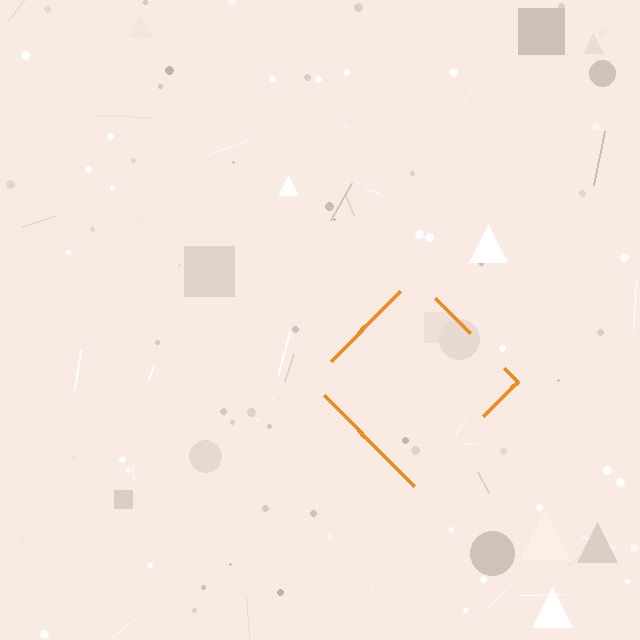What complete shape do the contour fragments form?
The contour fragments form a diamond.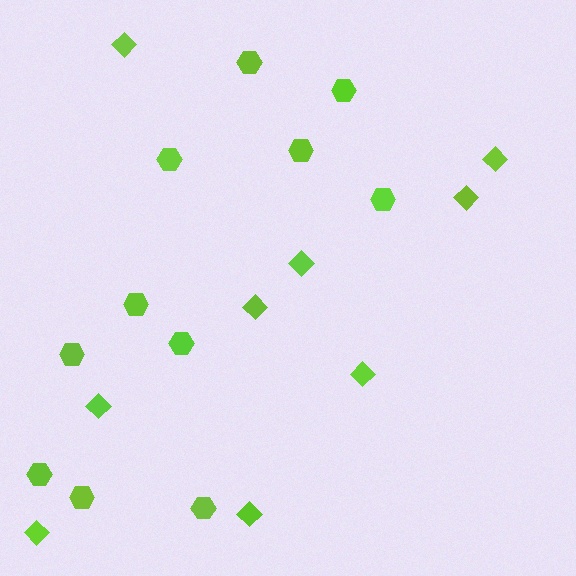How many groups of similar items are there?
There are 2 groups: one group of hexagons (11) and one group of diamonds (9).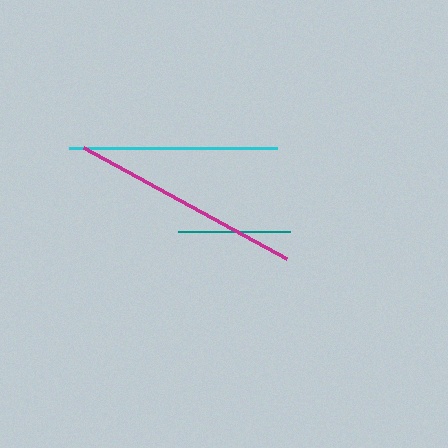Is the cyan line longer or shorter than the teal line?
The cyan line is longer than the teal line.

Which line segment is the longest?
The magenta line is the longest at approximately 231 pixels.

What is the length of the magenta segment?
The magenta segment is approximately 231 pixels long.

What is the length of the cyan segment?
The cyan segment is approximately 209 pixels long.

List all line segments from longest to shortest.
From longest to shortest: magenta, cyan, teal.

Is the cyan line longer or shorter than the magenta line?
The magenta line is longer than the cyan line.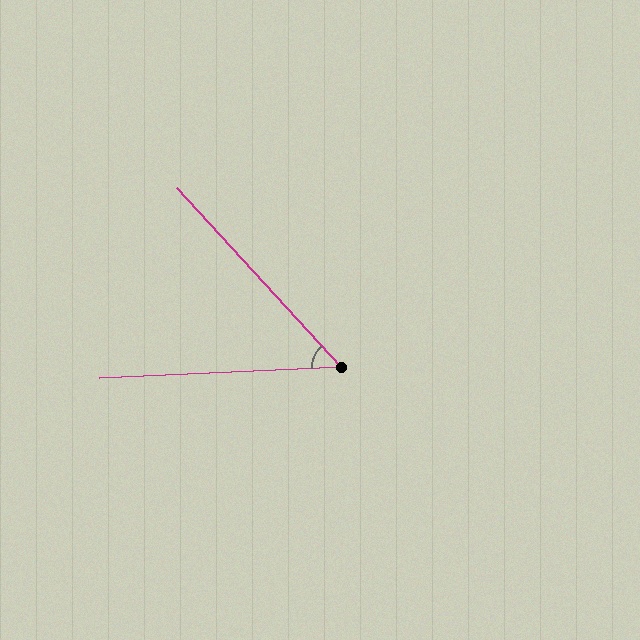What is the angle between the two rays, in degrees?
Approximately 50 degrees.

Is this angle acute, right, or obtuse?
It is acute.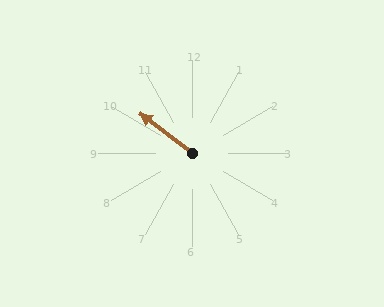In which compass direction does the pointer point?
Northwest.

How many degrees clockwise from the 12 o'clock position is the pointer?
Approximately 307 degrees.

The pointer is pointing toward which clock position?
Roughly 10 o'clock.